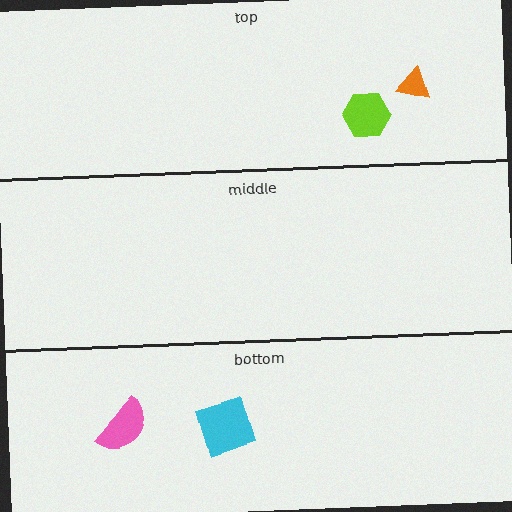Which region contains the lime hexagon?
The top region.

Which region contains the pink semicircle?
The bottom region.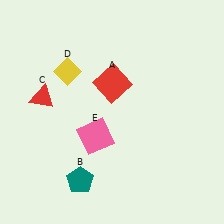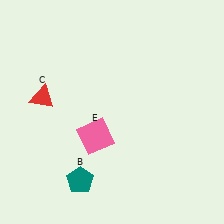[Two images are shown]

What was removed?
The yellow diamond (D), the red square (A) were removed in Image 2.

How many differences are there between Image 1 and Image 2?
There are 2 differences between the two images.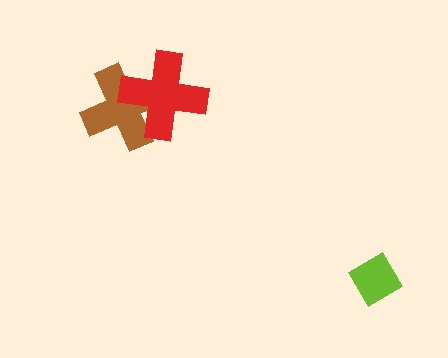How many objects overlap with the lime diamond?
0 objects overlap with the lime diamond.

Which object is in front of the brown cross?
The red cross is in front of the brown cross.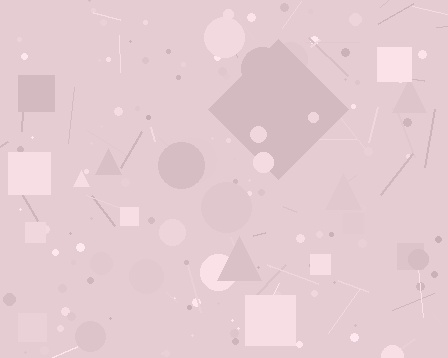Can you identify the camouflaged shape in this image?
The camouflaged shape is a diamond.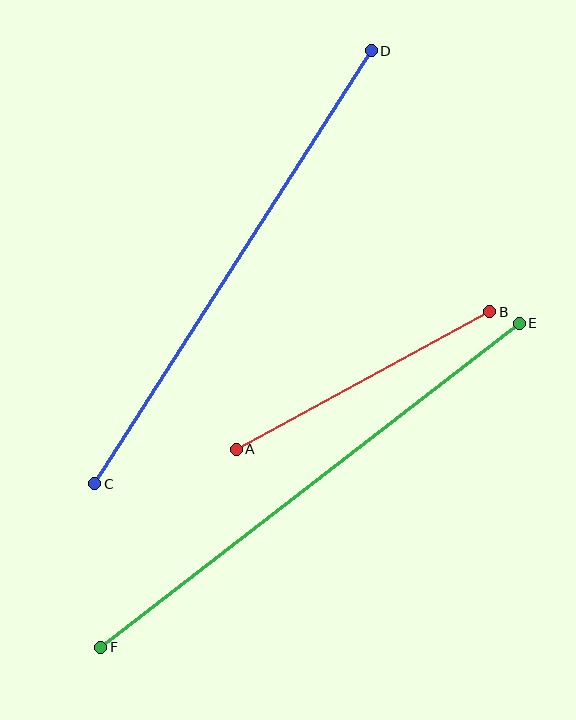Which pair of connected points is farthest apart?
Points E and F are farthest apart.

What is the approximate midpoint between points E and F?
The midpoint is at approximately (310, 485) pixels.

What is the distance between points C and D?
The distance is approximately 513 pixels.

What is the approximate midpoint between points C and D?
The midpoint is at approximately (233, 267) pixels.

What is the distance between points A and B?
The distance is approximately 288 pixels.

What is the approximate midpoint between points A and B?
The midpoint is at approximately (363, 381) pixels.